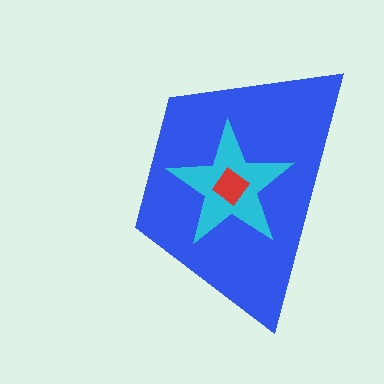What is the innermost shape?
The red diamond.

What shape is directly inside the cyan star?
The red diamond.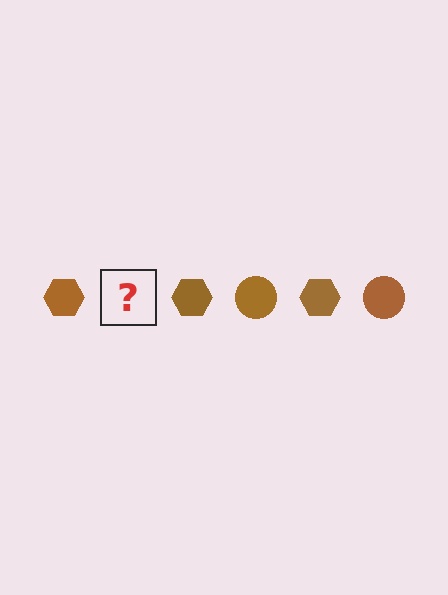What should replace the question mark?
The question mark should be replaced with a brown circle.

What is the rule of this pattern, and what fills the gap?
The rule is that the pattern cycles through hexagon, circle shapes in brown. The gap should be filled with a brown circle.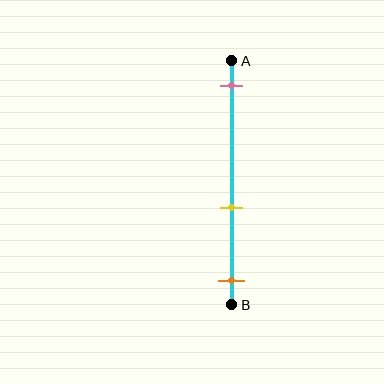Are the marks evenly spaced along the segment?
No, the marks are not evenly spaced.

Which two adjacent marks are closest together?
The yellow and orange marks are the closest adjacent pair.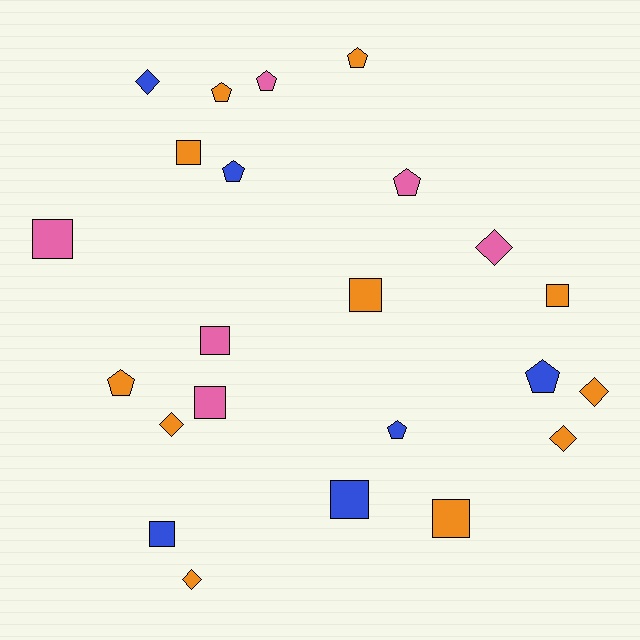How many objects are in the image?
There are 23 objects.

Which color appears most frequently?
Orange, with 11 objects.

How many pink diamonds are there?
There is 1 pink diamond.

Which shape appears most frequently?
Square, with 9 objects.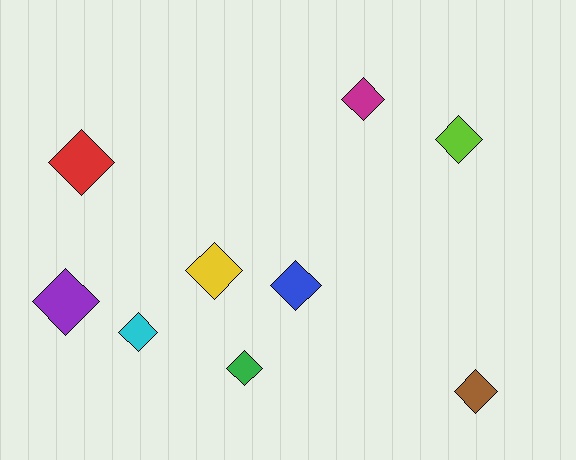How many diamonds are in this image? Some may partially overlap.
There are 9 diamonds.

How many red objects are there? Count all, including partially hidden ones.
There is 1 red object.